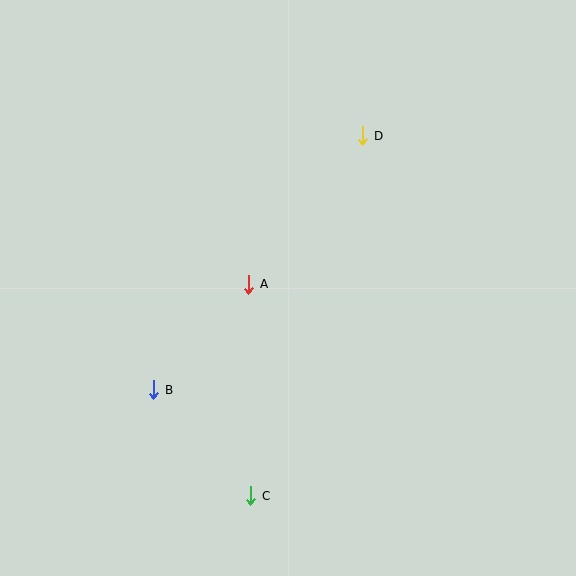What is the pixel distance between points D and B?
The distance between D and B is 329 pixels.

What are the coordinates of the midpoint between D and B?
The midpoint between D and B is at (258, 263).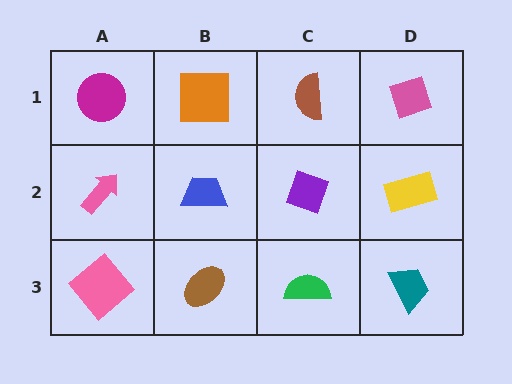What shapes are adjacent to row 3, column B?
A blue trapezoid (row 2, column B), a pink diamond (row 3, column A), a green semicircle (row 3, column C).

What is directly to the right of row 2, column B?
A purple diamond.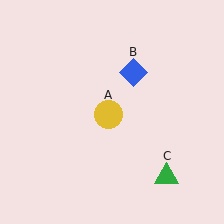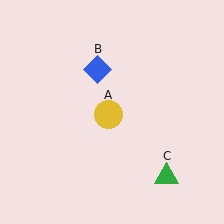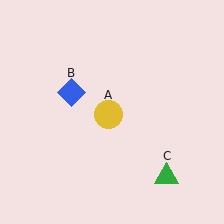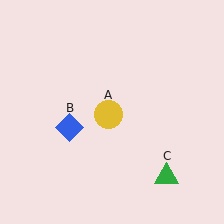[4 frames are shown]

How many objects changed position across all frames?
1 object changed position: blue diamond (object B).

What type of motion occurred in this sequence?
The blue diamond (object B) rotated counterclockwise around the center of the scene.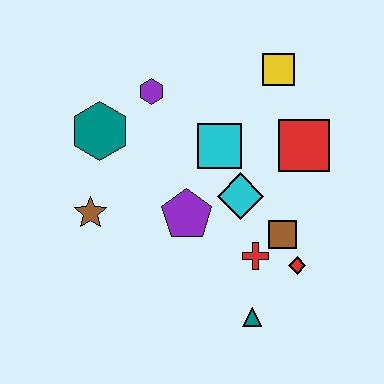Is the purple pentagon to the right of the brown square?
No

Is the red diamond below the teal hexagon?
Yes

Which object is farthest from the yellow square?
The teal triangle is farthest from the yellow square.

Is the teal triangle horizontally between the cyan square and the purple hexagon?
No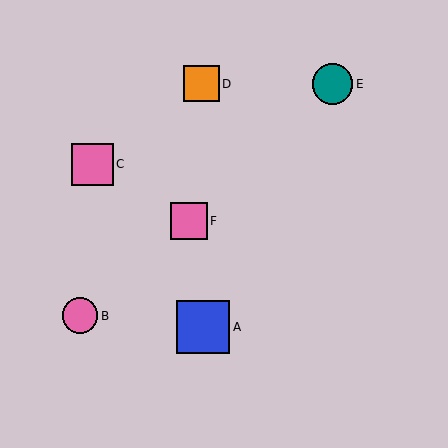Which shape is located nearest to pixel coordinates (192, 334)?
The blue square (labeled A) at (203, 327) is nearest to that location.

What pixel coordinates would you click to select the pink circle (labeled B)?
Click at (80, 316) to select the pink circle B.